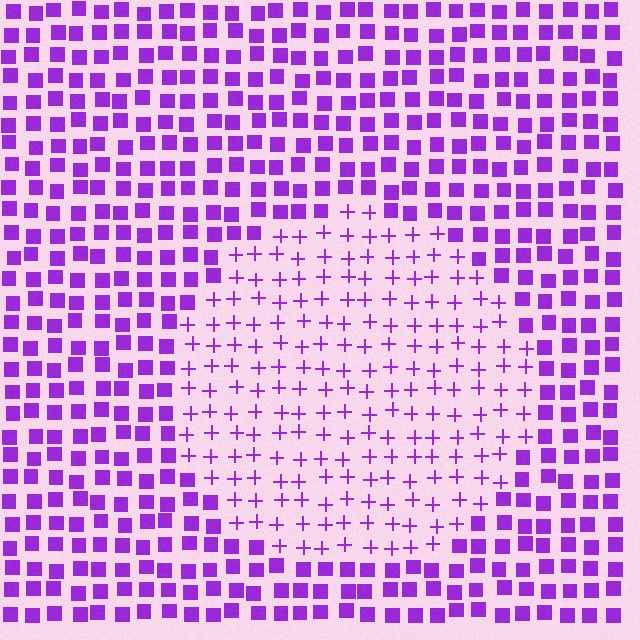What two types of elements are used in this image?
The image uses plus signs inside the circle region and squares outside it.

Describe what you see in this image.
The image is filled with small purple elements arranged in a uniform grid. A circle-shaped region contains plus signs, while the surrounding area contains squares. The boundary is defined purely by the change in element shape.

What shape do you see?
I see a circle.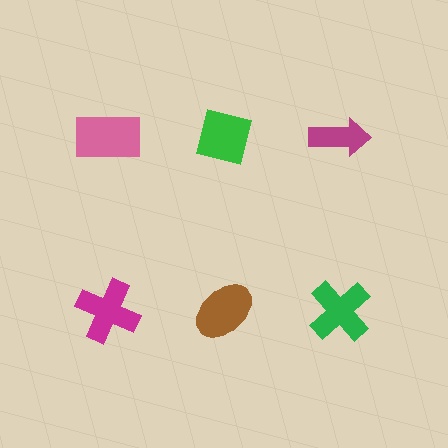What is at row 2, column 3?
A green cross.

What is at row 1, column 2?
A green square.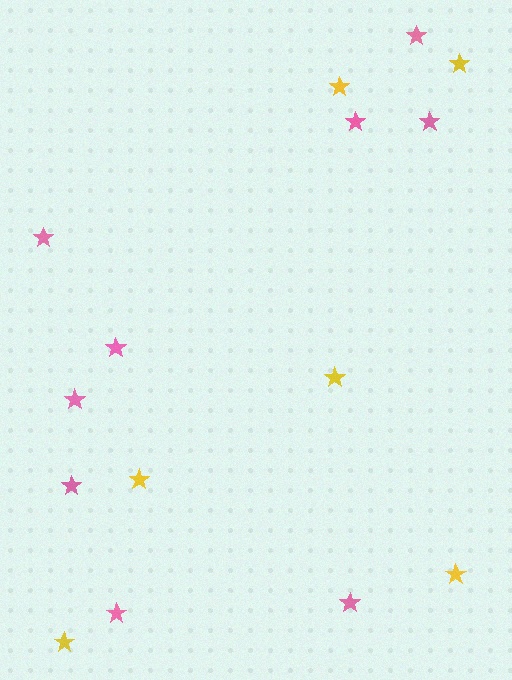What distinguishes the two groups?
There are 2 groups: one group of yellow stars (6) and one group of pink stars (9).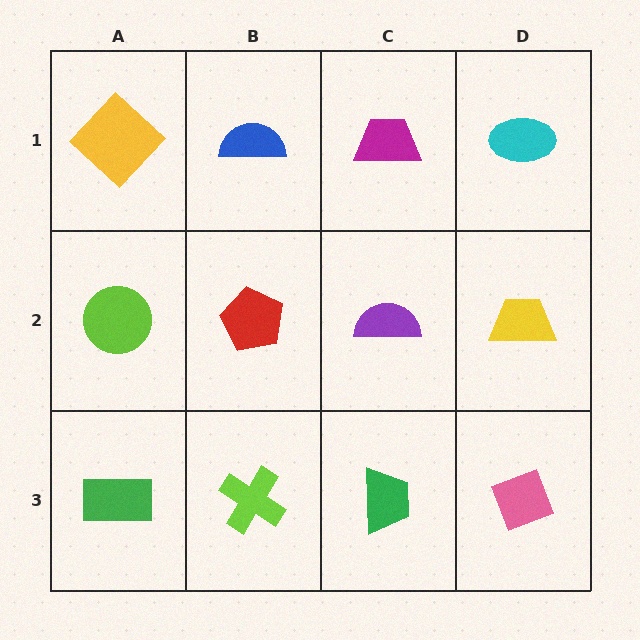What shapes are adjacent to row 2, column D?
A cyan ellipse (row 1, column D), a pink diamond (row 3, column D), a purple semicircle (row 2, column C).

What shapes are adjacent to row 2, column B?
A blue semicircle (row 1, column B), a lime cross (row 3, column B), a lime circle (row 2, column A), a purple semicircle (row 2, column C).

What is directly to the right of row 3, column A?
A lime cross.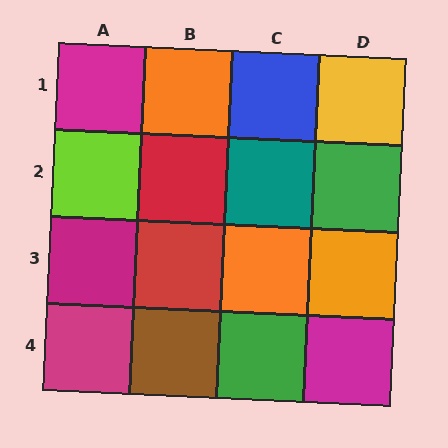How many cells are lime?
1 cell is lime.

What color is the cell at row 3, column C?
Orange.